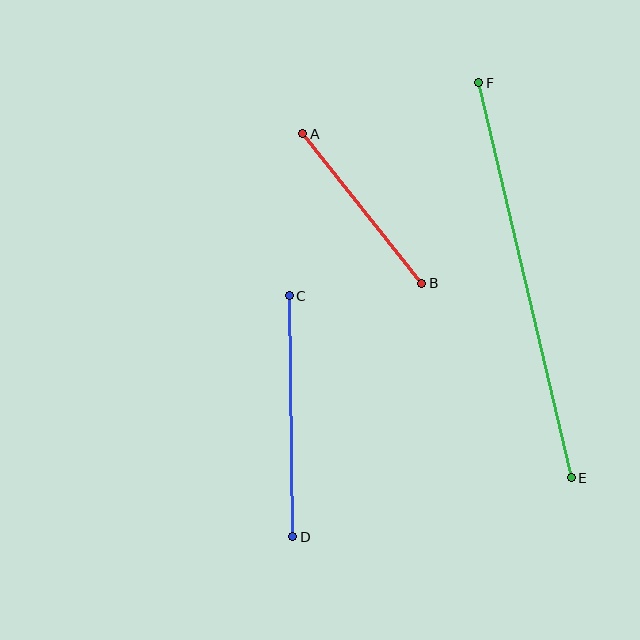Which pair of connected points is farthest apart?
Points E and F are farthest apart.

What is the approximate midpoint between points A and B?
The midpoint is at approximately (362, 209) pixels.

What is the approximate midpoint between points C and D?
The midpoint is at approximately (291, 416) pixels.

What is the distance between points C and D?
The distance is approximately 241 pixels.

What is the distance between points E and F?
The distance is approximately 405 pixels.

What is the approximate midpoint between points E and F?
The midpoint is at approximately (525, 280) pixels.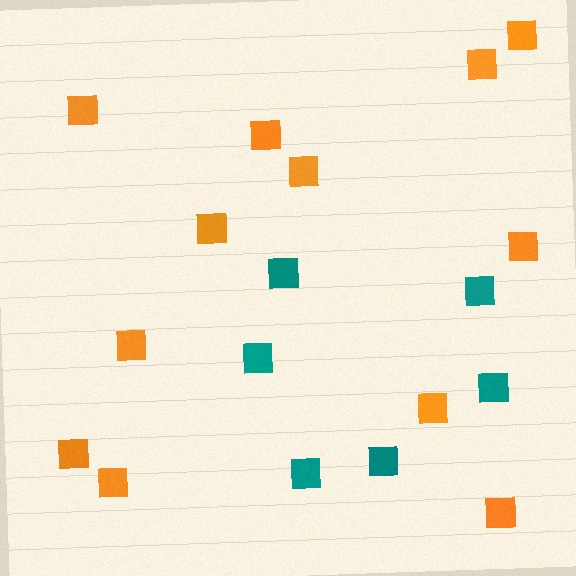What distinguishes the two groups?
There are 2 groups: one group of teal squares (6) and one group of orange squares (12).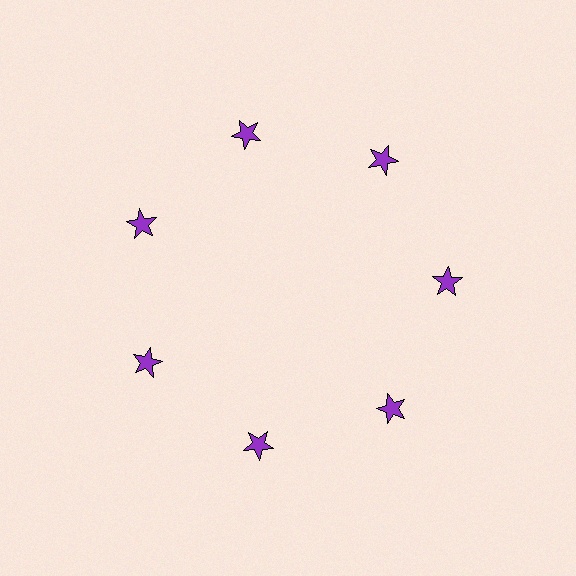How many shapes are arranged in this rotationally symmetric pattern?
There are 7 shapes, arranged in 7 groups of 1.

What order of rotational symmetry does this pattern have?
This pattern has 7-fold rotational symmetry.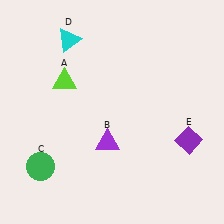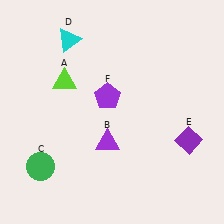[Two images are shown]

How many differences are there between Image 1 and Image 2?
There is 1 difference between the two images.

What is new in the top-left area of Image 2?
A purple pentagon (F) was added in the top-left area of Image 2.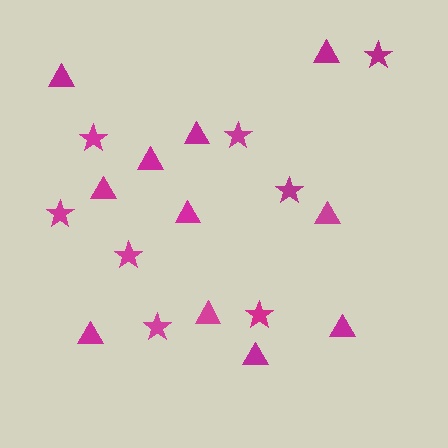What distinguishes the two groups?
There are 2 groups: one group of triangles (11) and one group of stars (8).